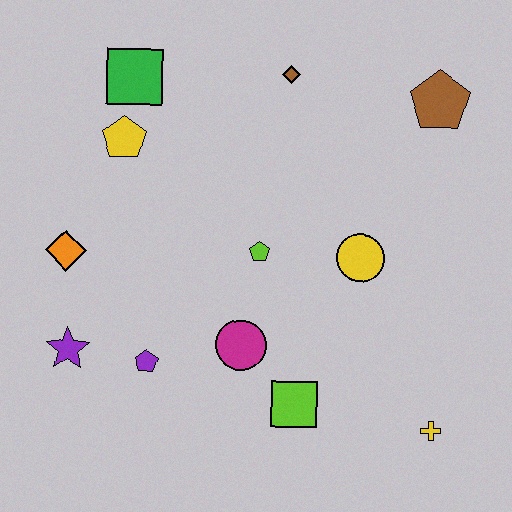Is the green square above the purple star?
Yes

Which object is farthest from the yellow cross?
The green square is farthest from the yellow cross.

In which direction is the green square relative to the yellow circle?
The green square is to the left of the yellow circle.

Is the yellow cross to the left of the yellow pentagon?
No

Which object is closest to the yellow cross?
The lime square is closest to the yellow cross.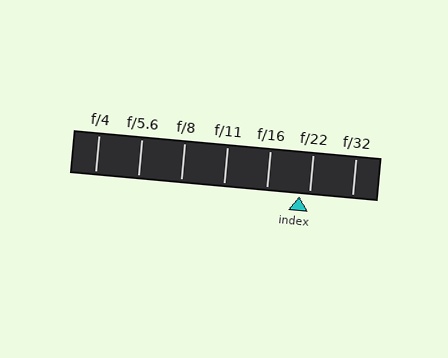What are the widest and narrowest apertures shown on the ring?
The widest aperture shown is f/4 and the narrowest is f/32.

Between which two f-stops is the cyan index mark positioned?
The index mark is between f/16 and f/22.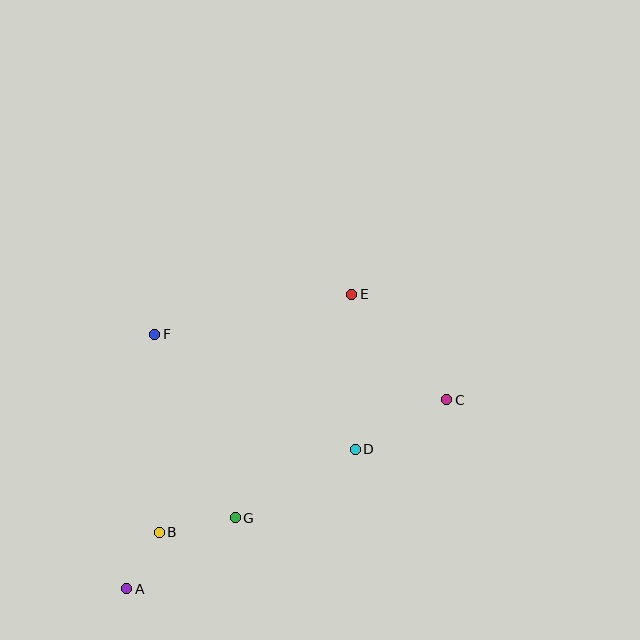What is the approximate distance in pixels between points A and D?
The distance between A and D is approximately 268 pixels.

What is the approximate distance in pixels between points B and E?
The distance between B and E is approximately 306 pixels.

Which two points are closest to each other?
Points A and B are closest to each other.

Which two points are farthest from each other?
Points A and C are farthest from each other.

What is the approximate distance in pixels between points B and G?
The distance between B and G is approximately 77 pixels.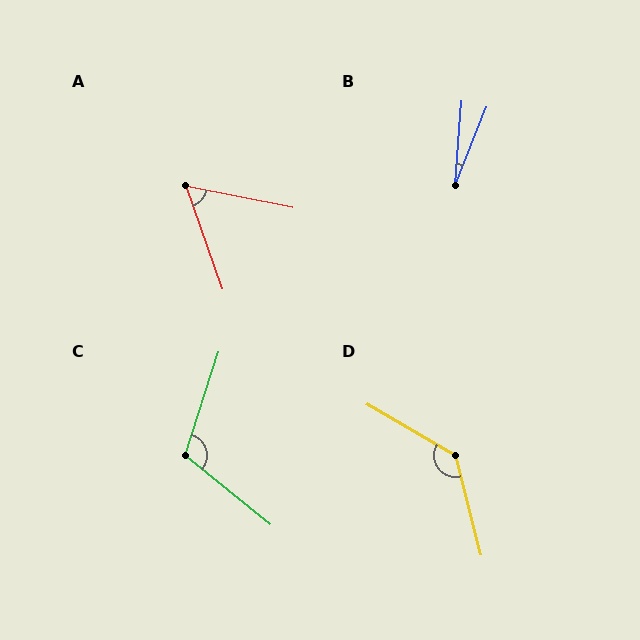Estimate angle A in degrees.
Approximately 59 degrees.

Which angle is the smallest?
B, at approximately 17 degrees.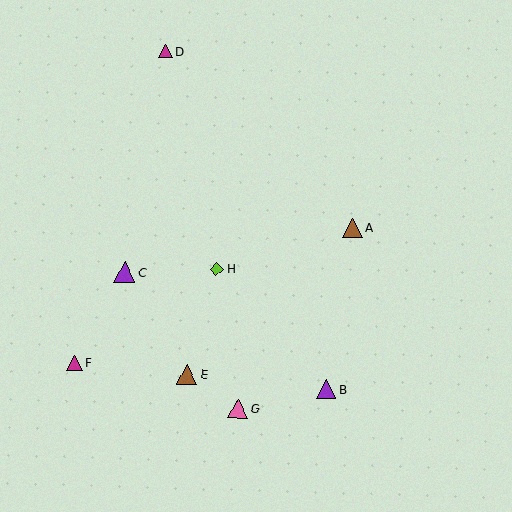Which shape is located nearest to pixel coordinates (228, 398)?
The pink triangle (labeled G) at (238, 409) is nearest to that location.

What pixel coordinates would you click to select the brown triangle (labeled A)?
Click at (352, 228) to select the brown triangle A.